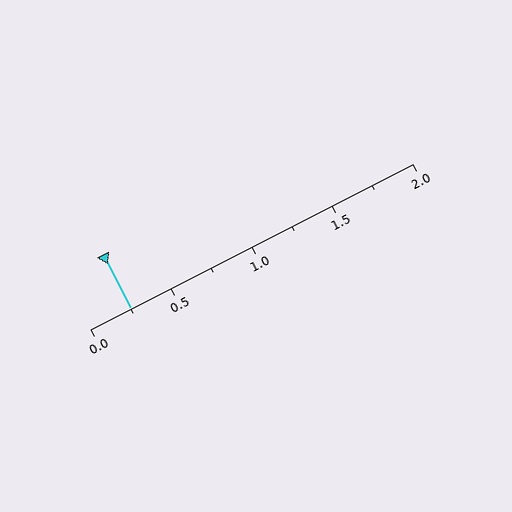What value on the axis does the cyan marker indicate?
The marker indicates approximately 0.25.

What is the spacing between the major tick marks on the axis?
The major ticks are spaced 0.5 apart.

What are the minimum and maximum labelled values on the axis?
The axis runs from 0.0 to 2.0.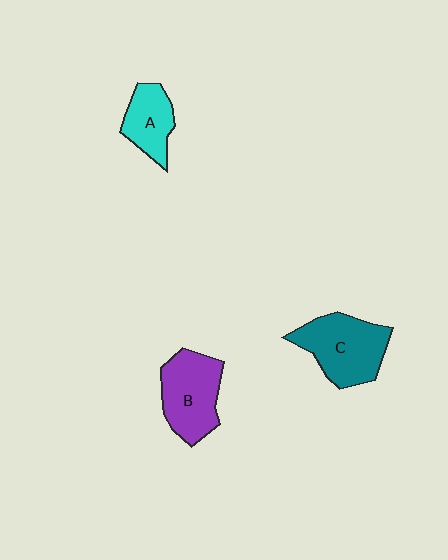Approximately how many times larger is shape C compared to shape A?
Approximately 1.6 times.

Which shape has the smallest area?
Shape A (cyan).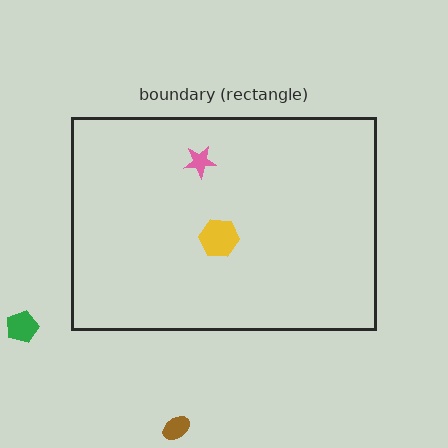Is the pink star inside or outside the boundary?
Inside.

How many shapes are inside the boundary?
2 inside, 2 outside.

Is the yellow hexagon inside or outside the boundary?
Inside.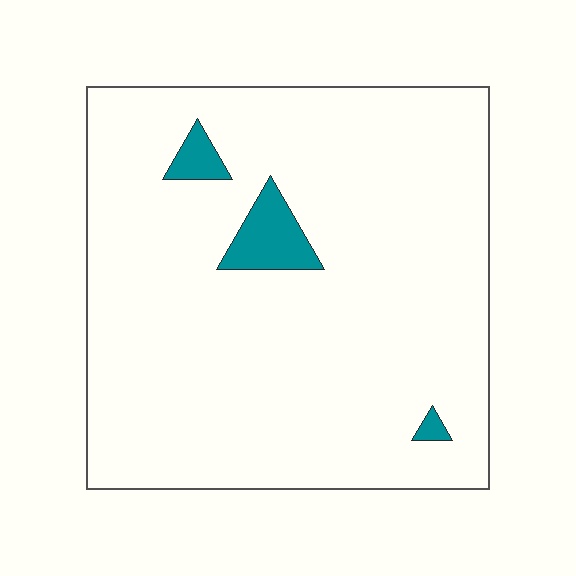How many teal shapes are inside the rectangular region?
3.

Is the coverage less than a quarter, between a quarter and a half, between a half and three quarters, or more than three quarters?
Less than a quarter.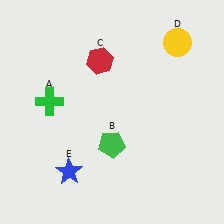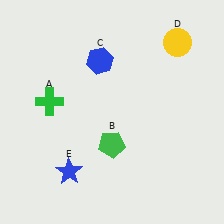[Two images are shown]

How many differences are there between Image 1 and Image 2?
There is 1 difference between the two images.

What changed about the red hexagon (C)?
In Image 1, C is red. In Image 2, it changed to blue.